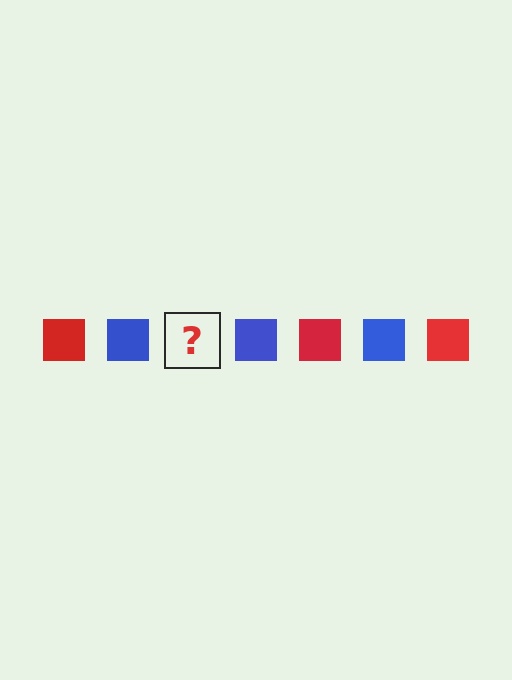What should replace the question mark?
The question mark should be replaced with a red square.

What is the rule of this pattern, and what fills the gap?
The rule is that the pattern cycles through red, blue squares. The gap should be filled with a red square.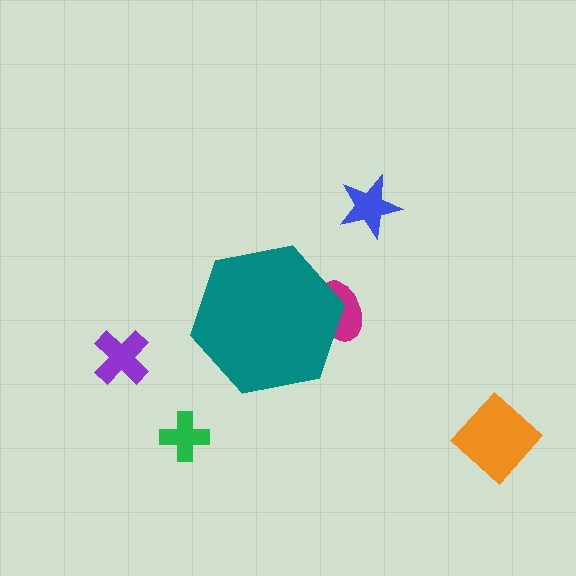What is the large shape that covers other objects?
A teal hexagon.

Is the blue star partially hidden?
No, the blue star is fully visible.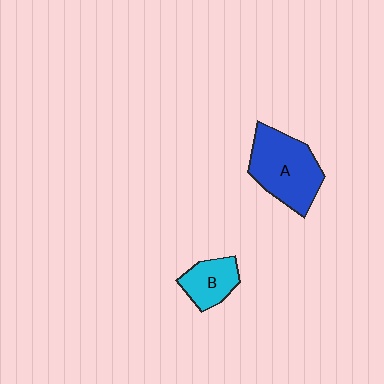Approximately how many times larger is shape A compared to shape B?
Approximately 2.0 times.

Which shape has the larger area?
Shape A (blue).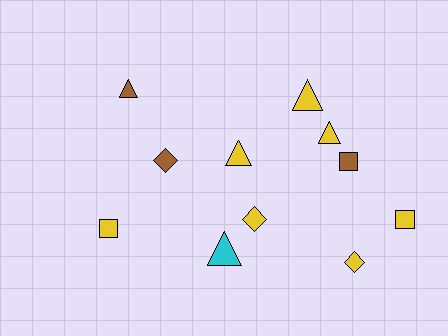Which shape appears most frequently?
Triangle, with 5 objects.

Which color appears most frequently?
Yellow, with 7 objects.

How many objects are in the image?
There are 11 objects.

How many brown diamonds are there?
There is 1 brown diamond.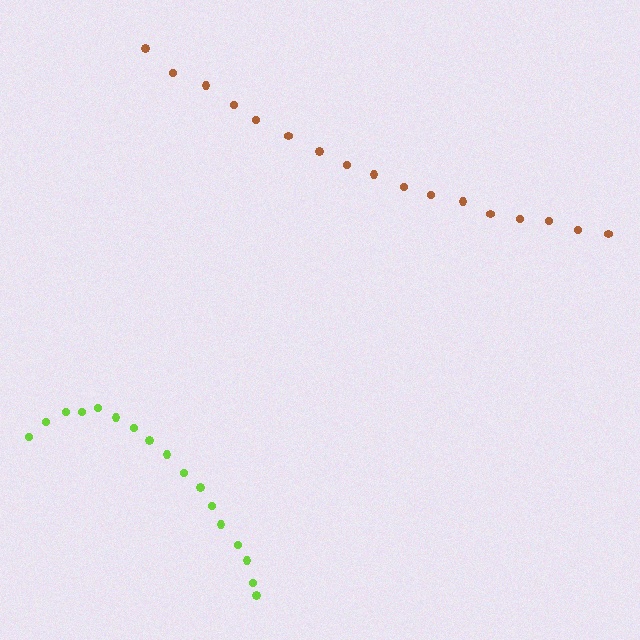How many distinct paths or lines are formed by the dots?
There are 2 distinct paths.